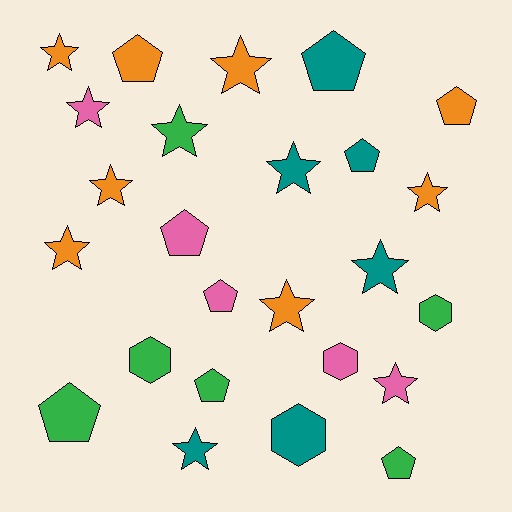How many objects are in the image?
There are 25 objects.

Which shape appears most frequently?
Star, with 12 objects.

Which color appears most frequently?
Orange, with 8 objects.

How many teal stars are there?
There are 3 teal stars.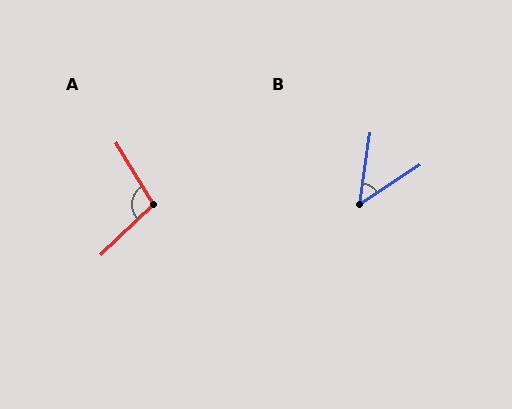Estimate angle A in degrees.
Approximately 103 degrees.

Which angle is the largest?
A, at approximately 103 degrees.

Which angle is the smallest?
B, at approximately 48 degrees.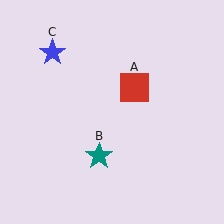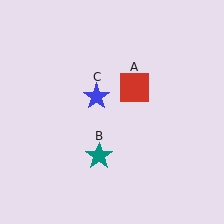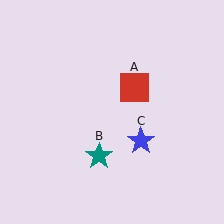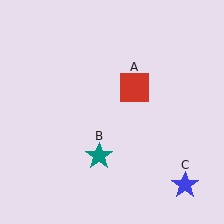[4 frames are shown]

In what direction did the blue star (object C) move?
The blue star (object C) moved down and to the right.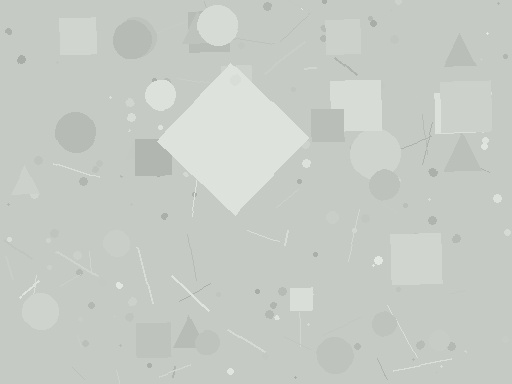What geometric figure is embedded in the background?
A diamond is embedded in the background.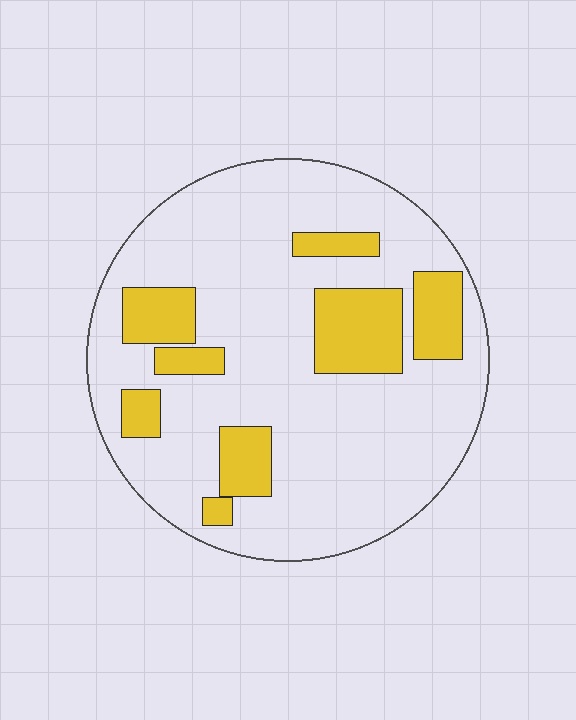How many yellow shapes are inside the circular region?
8.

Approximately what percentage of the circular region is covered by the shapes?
Approximately 20%.